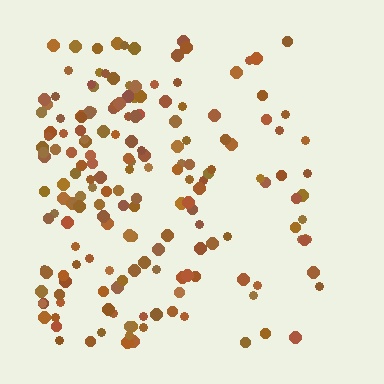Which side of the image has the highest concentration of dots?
The left.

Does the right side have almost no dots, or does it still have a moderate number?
Still a moderate number, just noticeably fewer than the left.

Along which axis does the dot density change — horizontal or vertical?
Horizontal.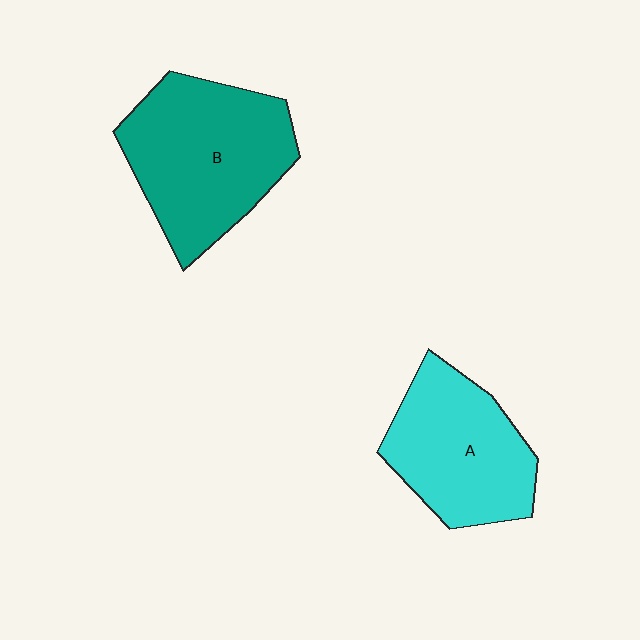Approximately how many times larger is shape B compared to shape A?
Approximately 1.2 times.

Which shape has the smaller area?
Shape A (cyan).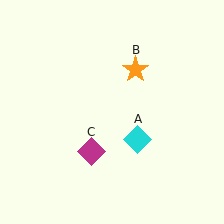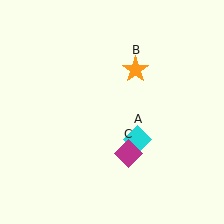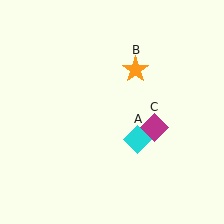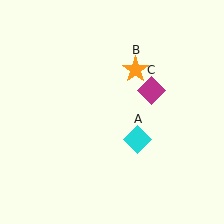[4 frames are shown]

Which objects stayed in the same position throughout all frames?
Cyan diamond (object A) and orange star (object B) remained stationary.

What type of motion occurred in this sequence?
The magenta diamond (object C) rotated counterclockwise around the center of the scene.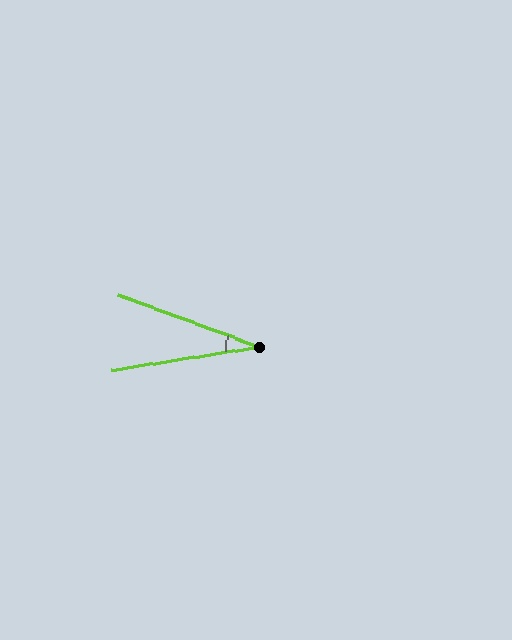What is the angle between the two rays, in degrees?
Approximately 29 degrees.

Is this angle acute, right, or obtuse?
It is acute.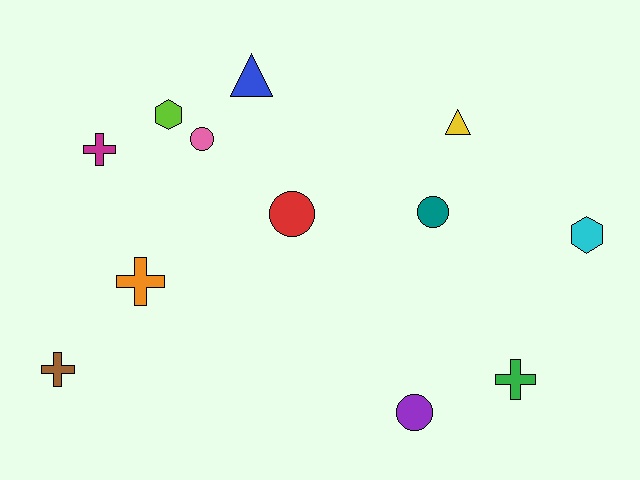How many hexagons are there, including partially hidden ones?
There are 2 hexagons.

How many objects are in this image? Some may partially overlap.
There are 12 objects.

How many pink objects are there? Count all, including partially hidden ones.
There is 1 pink object.